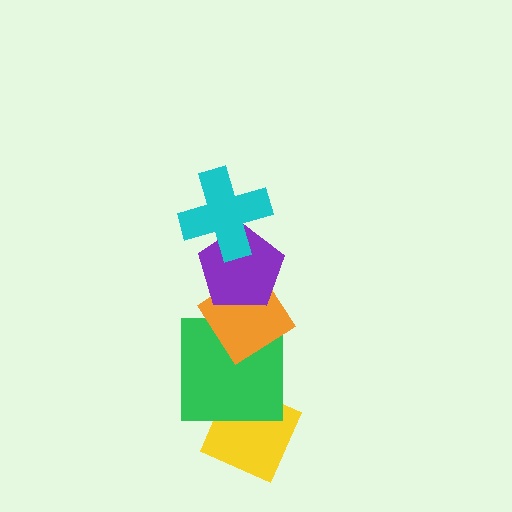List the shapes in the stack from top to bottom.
From top to bottom: the cyan cross, the purple pentagon, the orange diamond, the green square, the yellow diamond.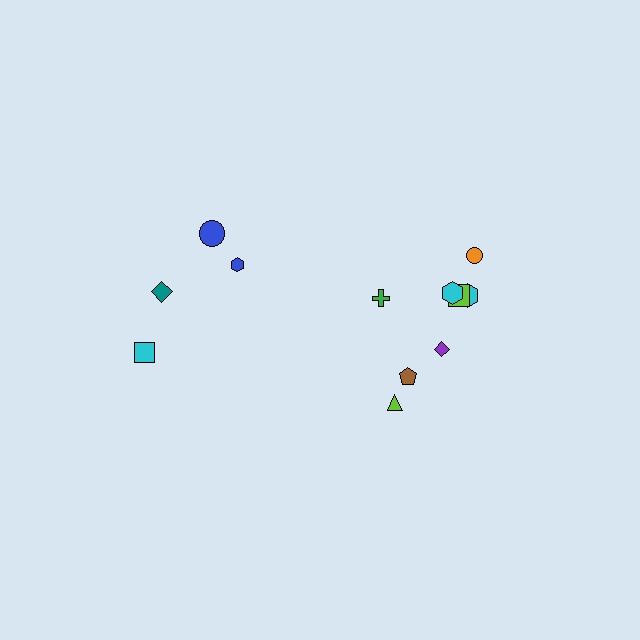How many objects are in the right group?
There are 8 objects.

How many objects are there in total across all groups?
There are 12 objects.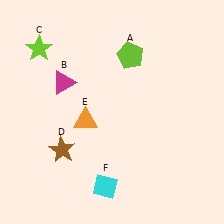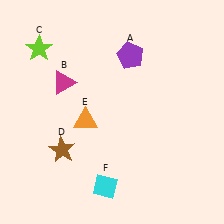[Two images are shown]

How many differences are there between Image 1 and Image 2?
There is 1 difference between the two images.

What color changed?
The pentagon (A) changed from lime in Image 1 to purple in Image 2.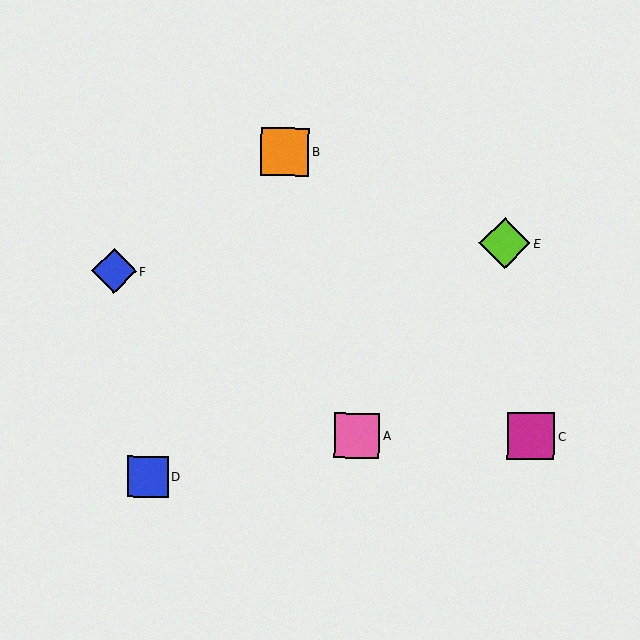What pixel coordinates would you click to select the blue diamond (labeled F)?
Click at (114, 271) to select the blue diamond F.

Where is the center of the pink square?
The center of the pink square is at (357, 436).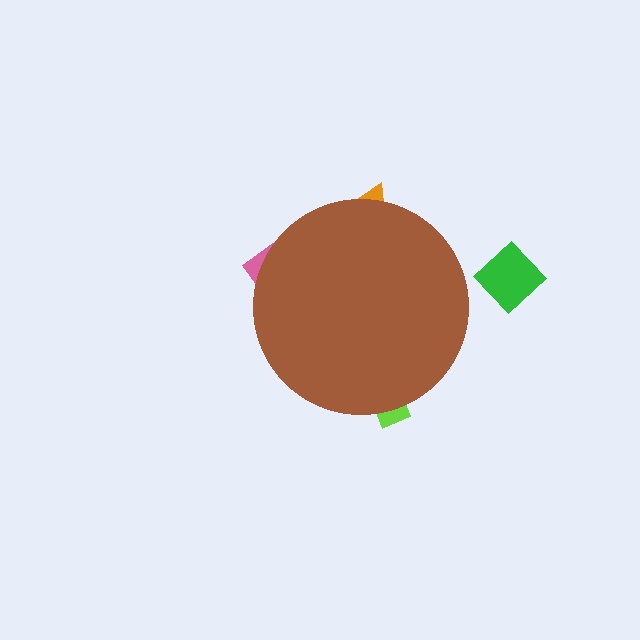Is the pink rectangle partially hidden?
Yes, the pink rectangle is partially hidden behind the brown circle.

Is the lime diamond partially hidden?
Yes, the lime diamond is partially hidden behind the brown circle.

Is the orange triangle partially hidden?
Yes, the orange triangle is partially hidden behind the brown circle.